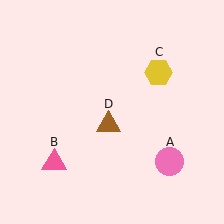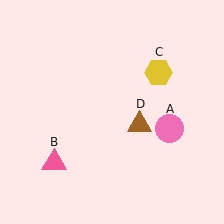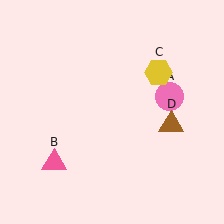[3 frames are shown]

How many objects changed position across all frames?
2 objects changed position: pink circle (object A), brown triangle (object D).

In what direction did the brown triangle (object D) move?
The brown triangle (object D) moved right.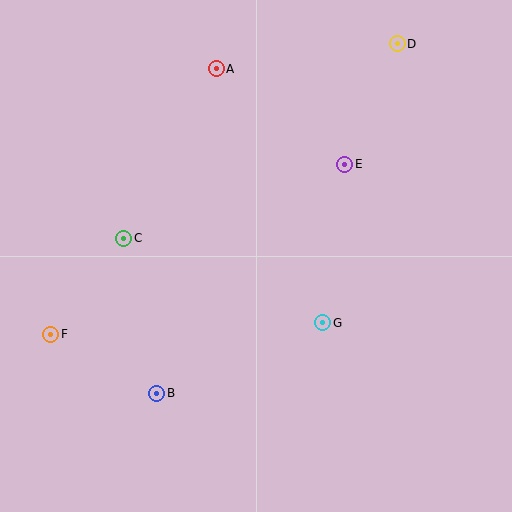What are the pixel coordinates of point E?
Point E is at (345, 164).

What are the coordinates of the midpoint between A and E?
The midpoint between A and E is at (280, 117).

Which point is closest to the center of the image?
Point G at (323, 323) is closest to the center.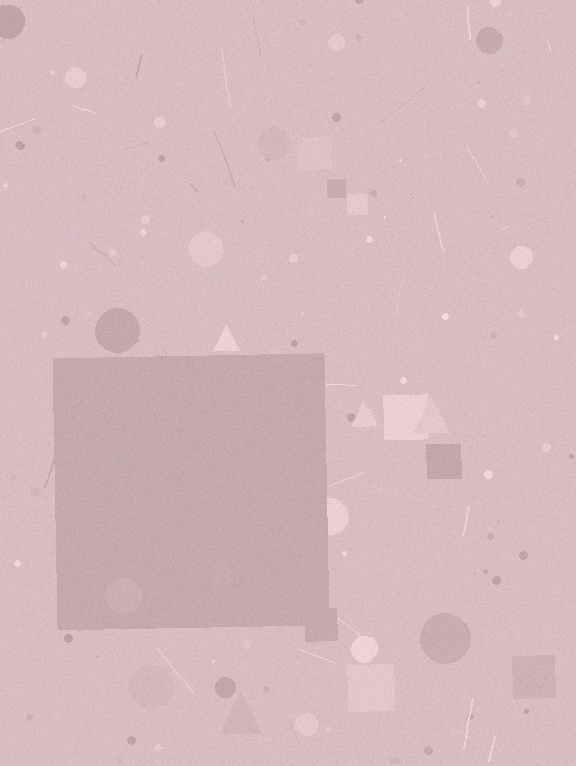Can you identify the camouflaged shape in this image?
The camouflaged shape is a square.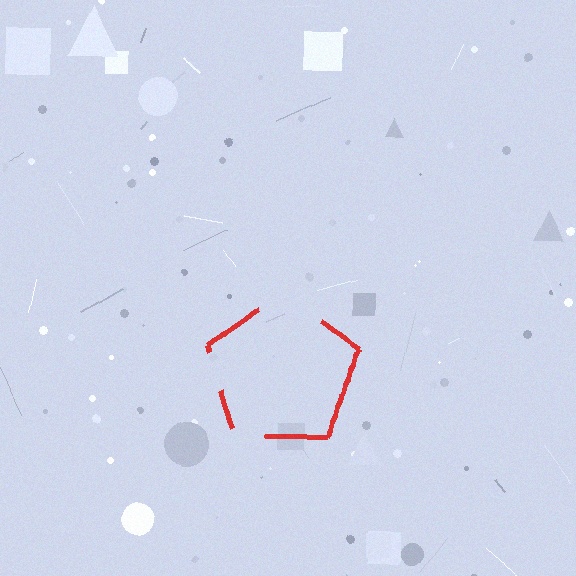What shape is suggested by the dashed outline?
The dashed outline suggests a pentagon.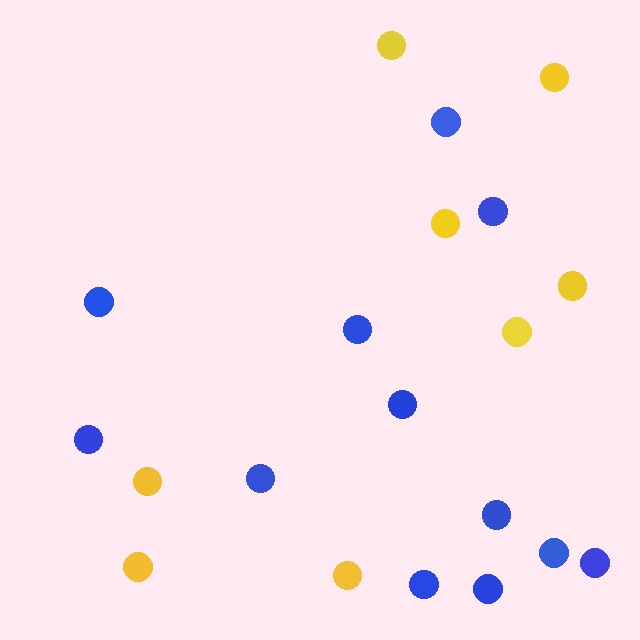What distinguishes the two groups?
There are 2 groups: one group of yellow circles (8) and one group of blue circles (12).